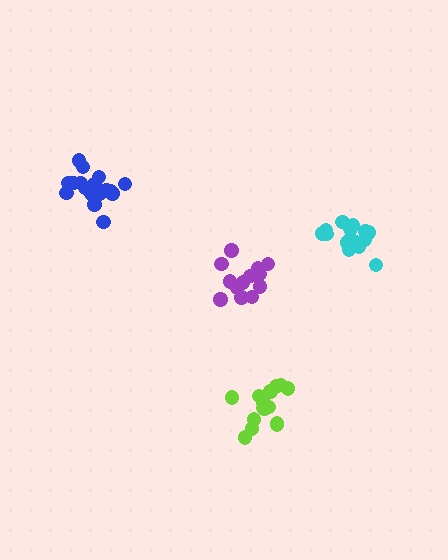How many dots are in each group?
Group 1: 15 dots, Group 2: 16 dots, Group 3: 17 dots, Group 4: 14 dots (62 total).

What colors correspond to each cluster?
The clusters are colored: lime, cyan, blue, purple.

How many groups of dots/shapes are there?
There are 4 groups.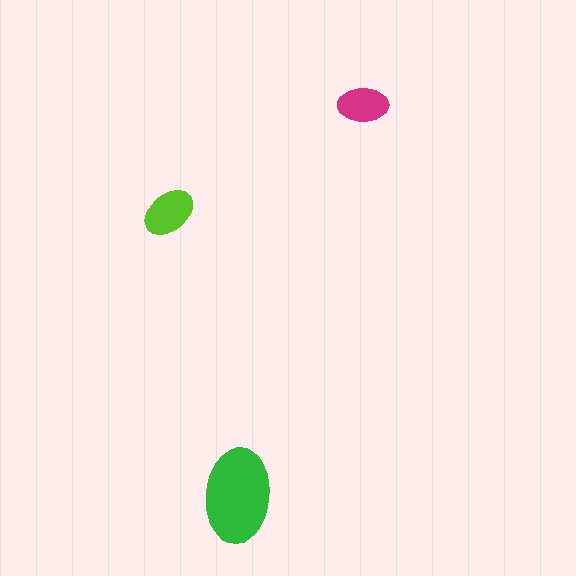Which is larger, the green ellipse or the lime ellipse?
The green one.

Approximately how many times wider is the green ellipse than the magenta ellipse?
About 2 times wider.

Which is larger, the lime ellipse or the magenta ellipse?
The lime one.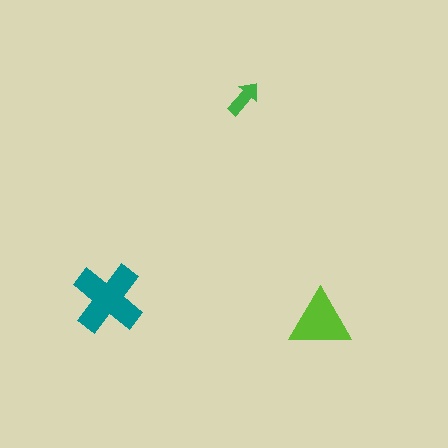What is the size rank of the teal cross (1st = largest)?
1st.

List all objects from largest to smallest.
The teal cross, the lime triangle, the green arrow.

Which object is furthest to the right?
The lime triangle is rightmost.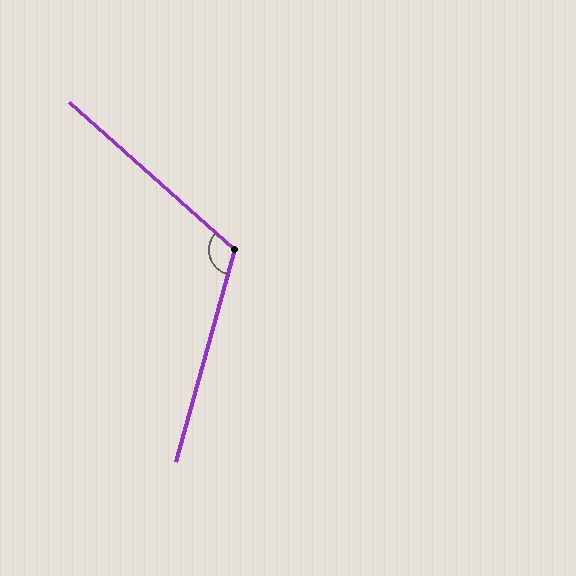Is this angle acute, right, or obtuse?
It is obtuse.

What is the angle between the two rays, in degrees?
Approximately 116 degrees.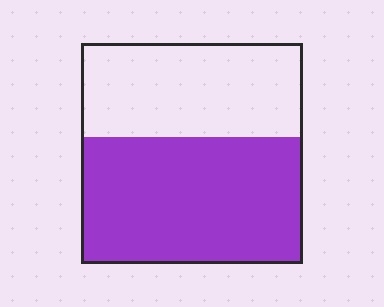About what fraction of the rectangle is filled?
About three fifths (3/5).